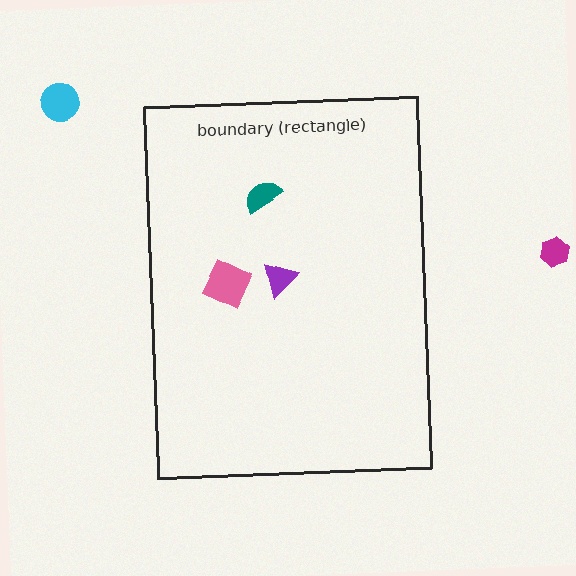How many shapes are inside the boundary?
3 inside, 2 outside.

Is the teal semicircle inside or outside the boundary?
Inside.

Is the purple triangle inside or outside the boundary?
Inside.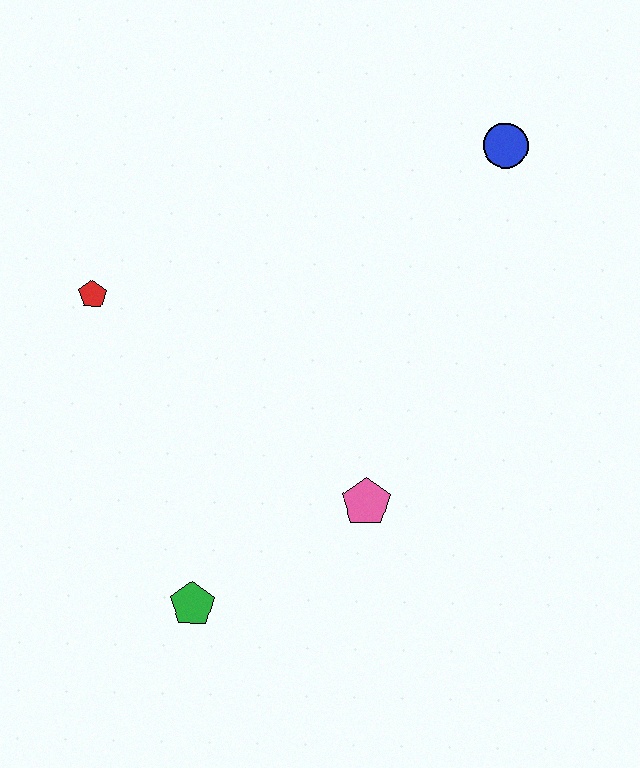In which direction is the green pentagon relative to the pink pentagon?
The green pentagon is to the left of the pink pentagon.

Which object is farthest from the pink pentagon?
The blue circle is farthest from the pink pentagon.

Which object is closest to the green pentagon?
The pink pentagon is closest to the green pentagon.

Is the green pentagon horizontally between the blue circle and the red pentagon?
Yes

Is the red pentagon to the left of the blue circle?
Yes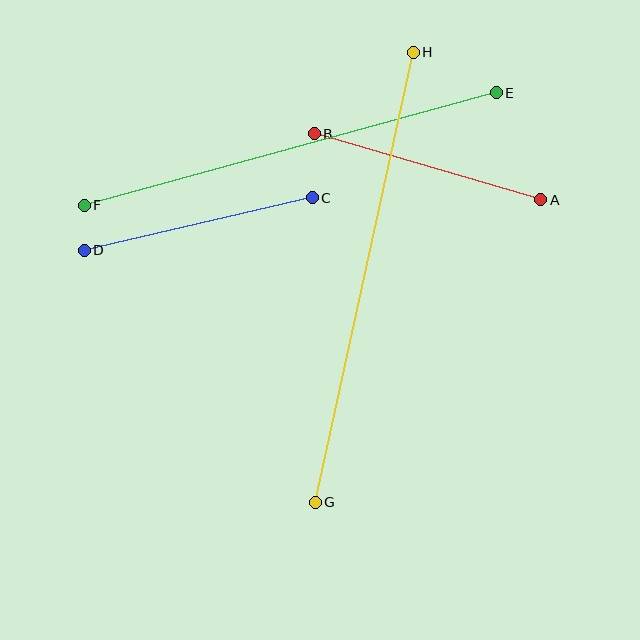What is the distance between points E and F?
The distance is approximately 427 pixels.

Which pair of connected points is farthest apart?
Points G and H are farthest apart.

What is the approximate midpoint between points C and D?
The midpoint is at approximately (198, 224) pixels.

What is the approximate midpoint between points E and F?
The midpoint is at approximately (290, 149) pixels.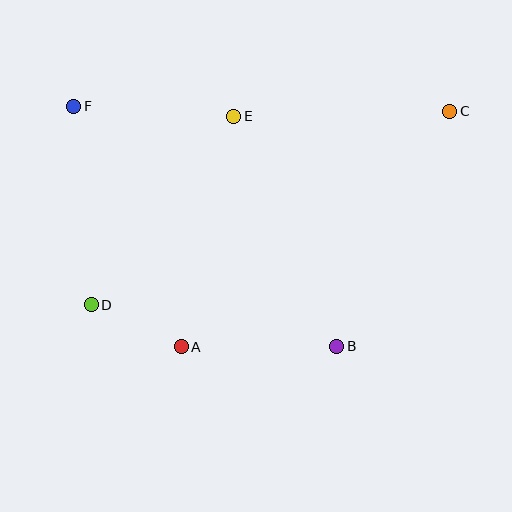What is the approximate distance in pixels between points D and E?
The distance between D and E is approximately 237 pixels.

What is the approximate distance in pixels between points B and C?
The distance between B and C is approximately 261 pixels.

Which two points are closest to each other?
Points A and D are closest to each other.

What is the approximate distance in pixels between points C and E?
The distance between C and E is approximately 216 pixels.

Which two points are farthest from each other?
Points C and D are farthest from each other.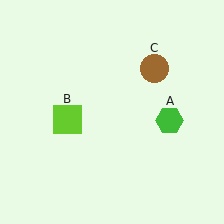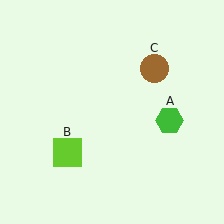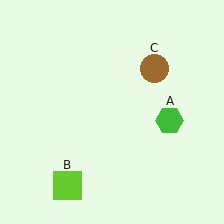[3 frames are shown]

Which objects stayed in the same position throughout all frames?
Green hexagon (object A) and brown circle (object C) remained stationary.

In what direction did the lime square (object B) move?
The lime square (object B) moved down.